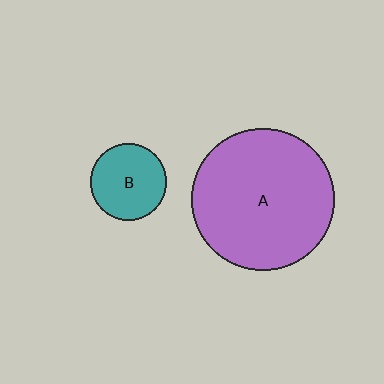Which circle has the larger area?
Circle A (purple).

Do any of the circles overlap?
No, none of the circles overlap.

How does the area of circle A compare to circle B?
Approximately 3.4 times.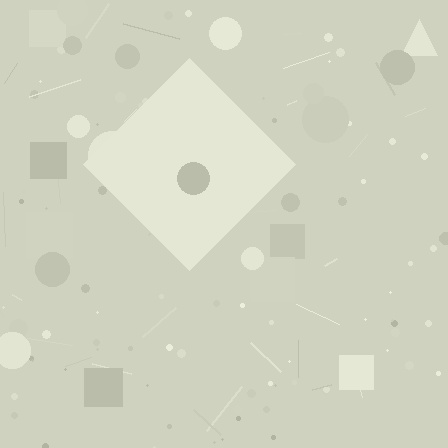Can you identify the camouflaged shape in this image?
The camouflaged shape is a diamond.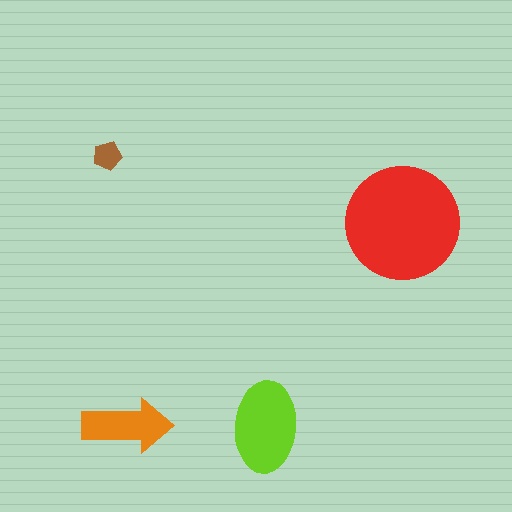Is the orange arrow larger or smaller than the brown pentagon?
Larger.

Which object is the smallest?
The brown pentagon.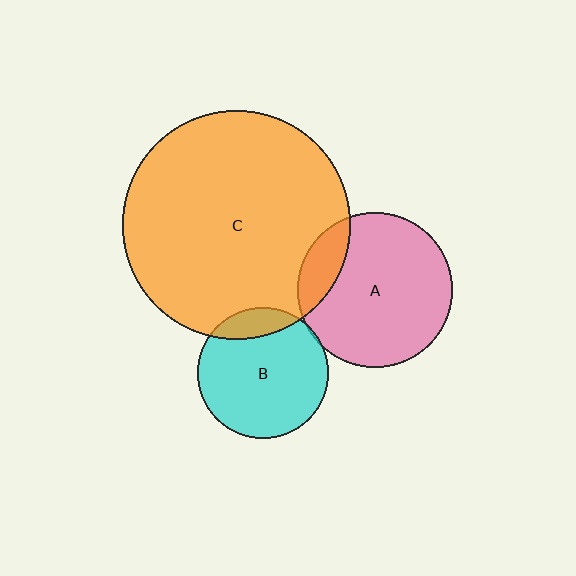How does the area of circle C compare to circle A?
Approximately 2.2 times.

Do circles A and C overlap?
Yes.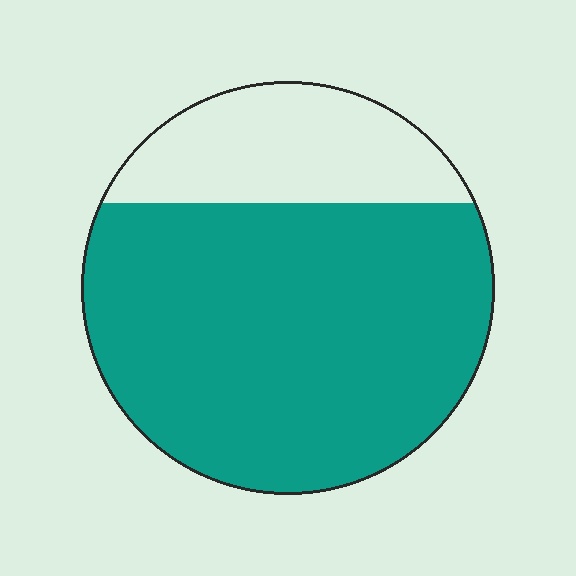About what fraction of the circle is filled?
About three quarters (3/4).